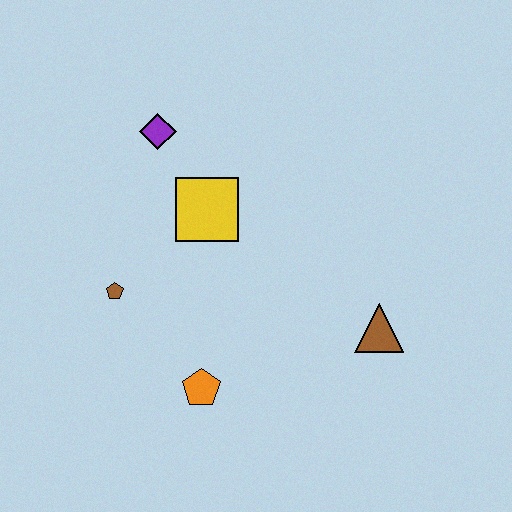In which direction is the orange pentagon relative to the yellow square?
The orange pentagon is below the yellow square.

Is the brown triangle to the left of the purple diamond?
No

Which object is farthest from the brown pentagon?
The brown triangle is farthest from the brown pentagon.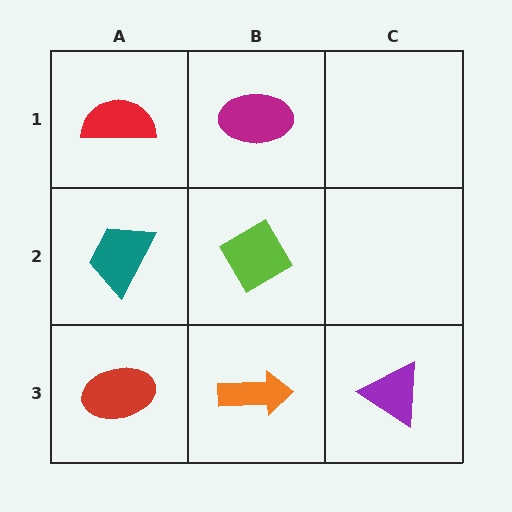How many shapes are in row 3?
3 shapes.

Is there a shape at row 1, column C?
No, that cell is empty.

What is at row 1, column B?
A magenta ellipse.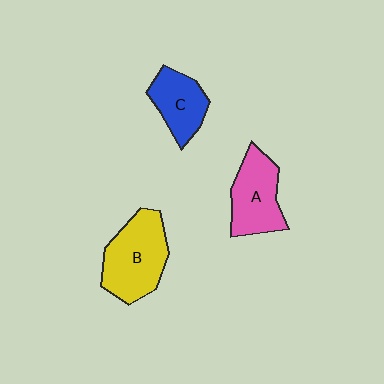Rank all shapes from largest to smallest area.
From largest to smallest: B (yellow), A (pink), C (blue).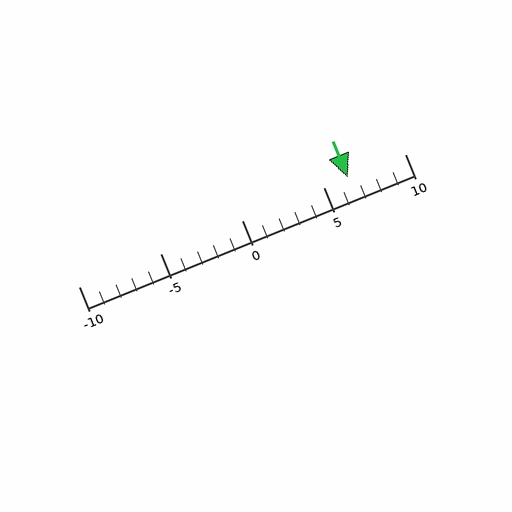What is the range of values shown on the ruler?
The ruler shows values from -10 to 10.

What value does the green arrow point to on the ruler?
The green arrow points to approximately 6.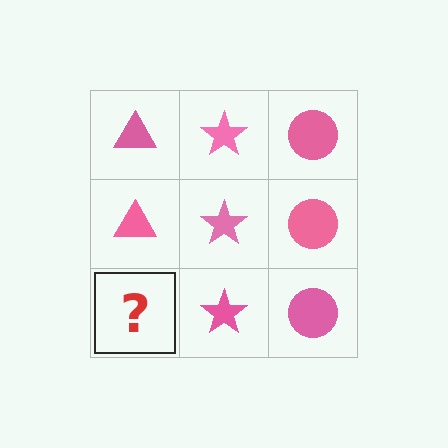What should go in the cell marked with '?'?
The missing cell should contain a pink triangle.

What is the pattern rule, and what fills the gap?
The rule is that each column has a consistent shape. The gap should be filled with a pink triangle.